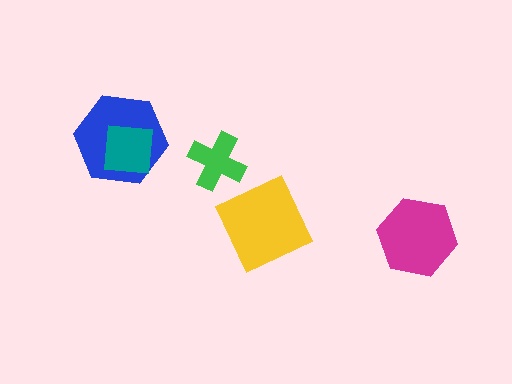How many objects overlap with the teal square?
1 object overlaps with the teal square.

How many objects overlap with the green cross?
0 objects overlap with the green cross.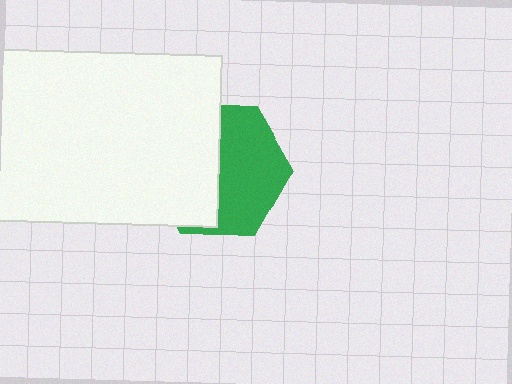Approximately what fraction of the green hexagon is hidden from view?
Roughly 49% of the green hexagon is hidden behind the white rectangle.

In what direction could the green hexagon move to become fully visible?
The green hexagon could move right. That would shift it out from behind the white rectangle entirely.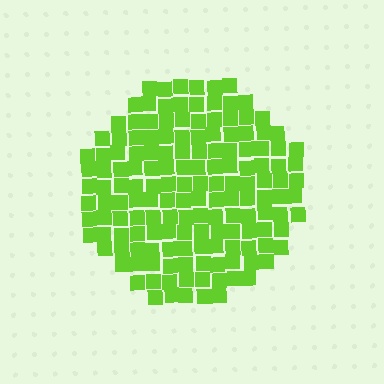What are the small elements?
The small elements are squares.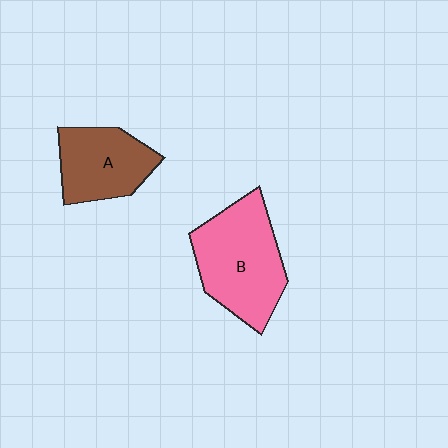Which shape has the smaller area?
Shape A (brown).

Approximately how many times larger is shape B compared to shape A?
Approximately 1.4 times.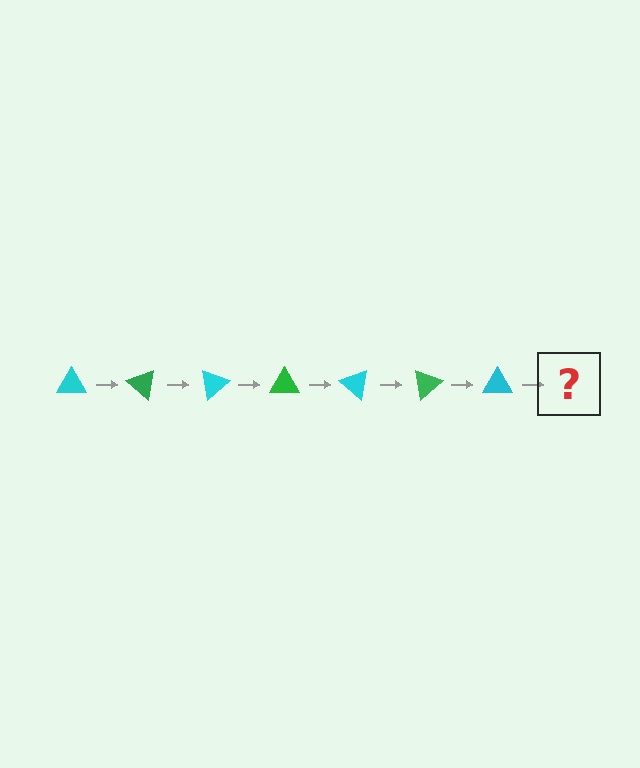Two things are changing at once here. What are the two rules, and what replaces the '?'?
The two rules are that it rotates 40 degrees each step and the color cycles through cyan and green. The '?' should be a green triangle, rotated 280 degrees from the start.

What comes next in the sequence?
The next element should be a green triangle, rotated 280 degrees from the start.